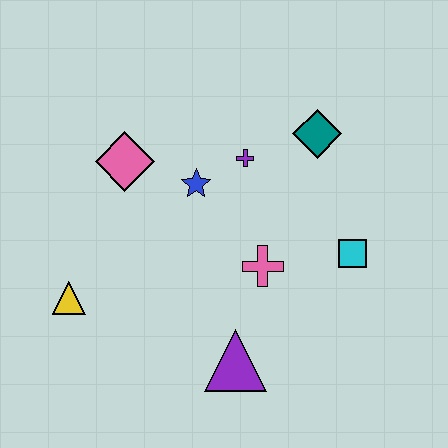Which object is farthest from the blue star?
The purple triangle is farthest from the blue star.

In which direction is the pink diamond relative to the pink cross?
The pink diamond is to the left of the pink cross.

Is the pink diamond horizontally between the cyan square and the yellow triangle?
Yes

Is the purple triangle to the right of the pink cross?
No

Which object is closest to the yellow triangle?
The pink diamond is closest to the yellow triangle.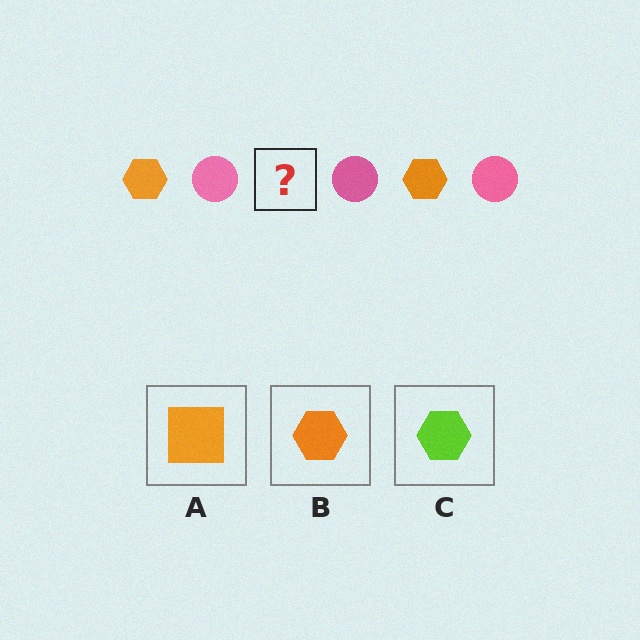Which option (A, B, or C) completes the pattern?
B.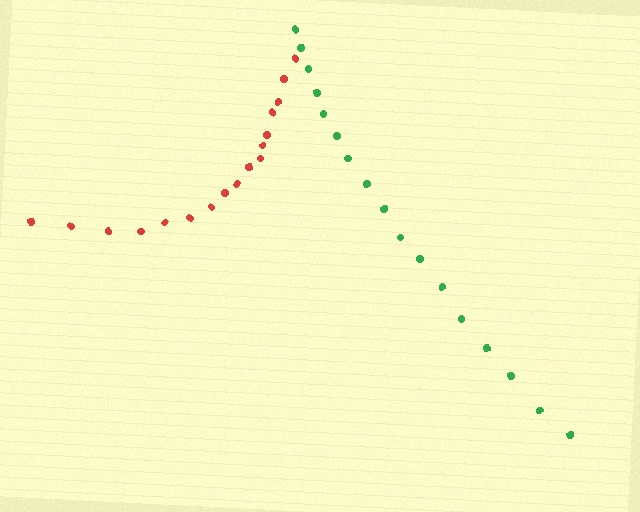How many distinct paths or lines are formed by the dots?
There are 2 distinct paths.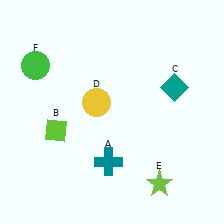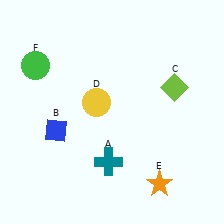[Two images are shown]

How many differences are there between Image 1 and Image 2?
There are 3 differences between the two images.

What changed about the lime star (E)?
In Image 1, E is lime. In Image 2, it changed to orange.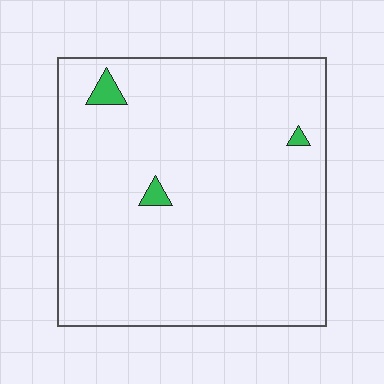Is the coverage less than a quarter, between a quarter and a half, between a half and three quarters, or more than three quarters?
Less than a quarter.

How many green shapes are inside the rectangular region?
3.